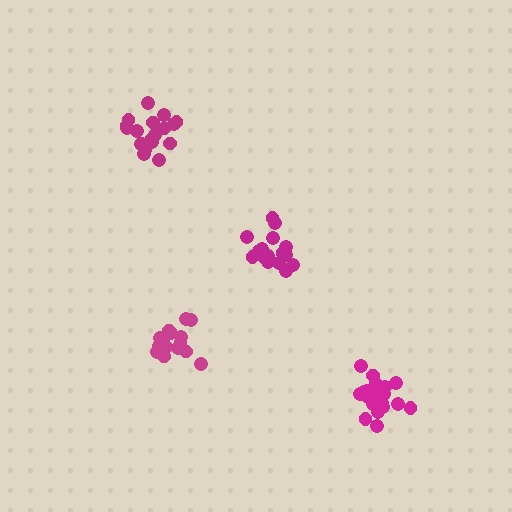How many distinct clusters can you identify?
There are 4 distinct clusters.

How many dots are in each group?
Group 1: 19 dots, Group 2: 17 dots, Group 3: 19 dots, Group 4: 17 dots (72 total).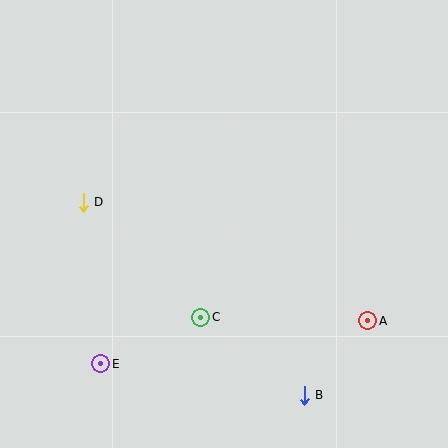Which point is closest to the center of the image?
Point C at (201, 317) is closest to the center.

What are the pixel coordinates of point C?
Point C is at (201, 317).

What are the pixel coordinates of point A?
Point A is at (368, 321).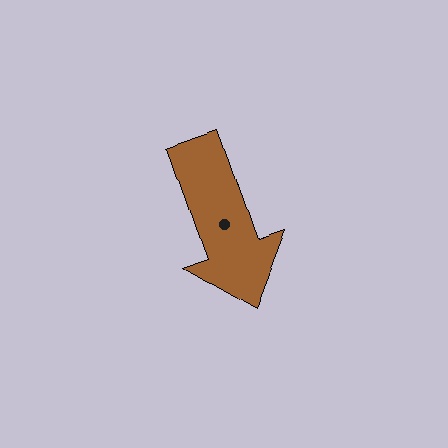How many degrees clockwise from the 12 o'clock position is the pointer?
Approximately 161 degrees.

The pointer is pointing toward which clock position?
Roughly 5 o'clock.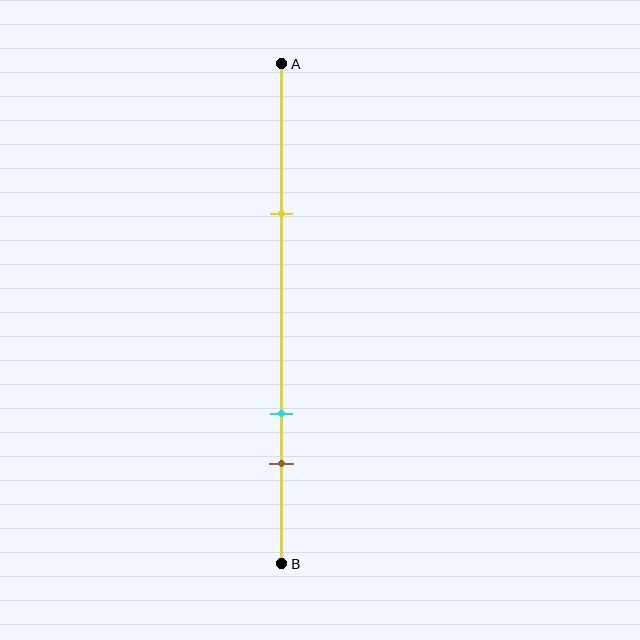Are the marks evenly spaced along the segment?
No, the marks are not evenly spaced.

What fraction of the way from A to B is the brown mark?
The brown mark is approximately 80% (0.8) of the way from A to B.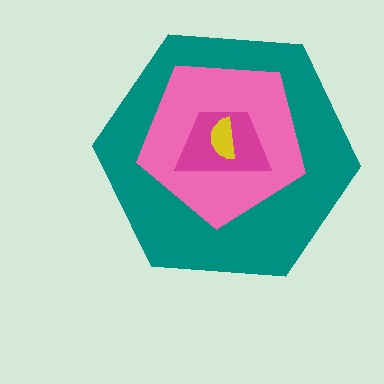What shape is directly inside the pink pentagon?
The magenta trapezoid.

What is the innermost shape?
The yellow semicircle.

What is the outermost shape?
The teal hexagon.